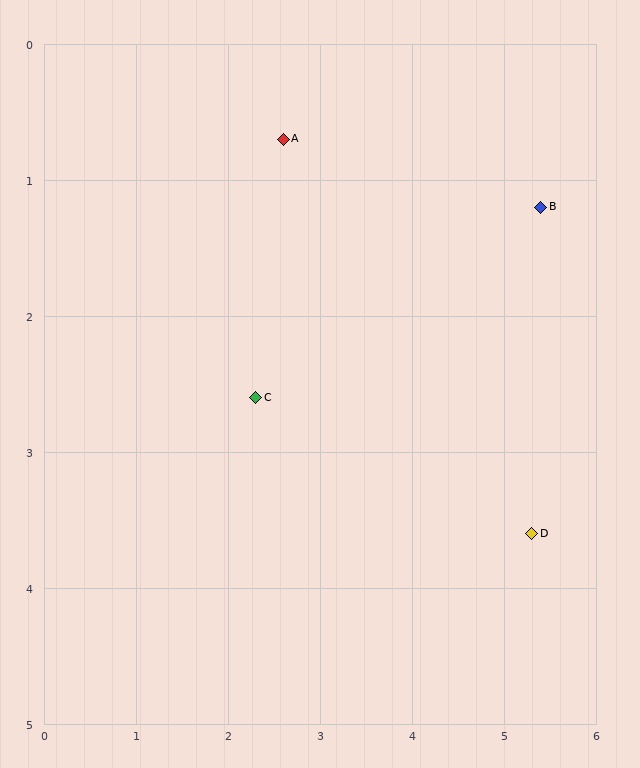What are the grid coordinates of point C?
Point C is at approximately (2.3, 2.6).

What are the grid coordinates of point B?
Point B is at approximately (5.4, 1.2).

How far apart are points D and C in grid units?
Points D and C are about 3.2 grid units apart.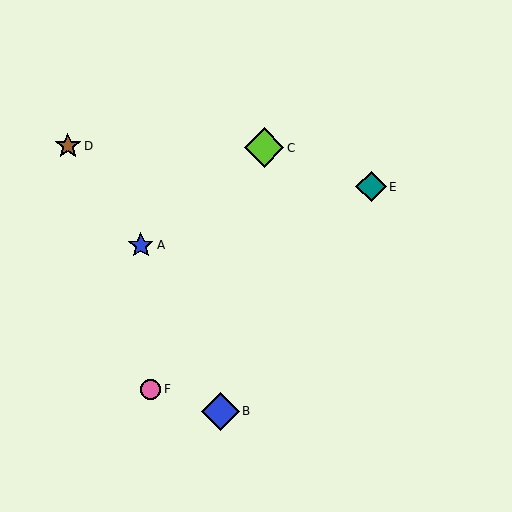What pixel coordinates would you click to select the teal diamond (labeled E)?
Click at (371, 187) to select the teal diamond E.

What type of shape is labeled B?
Shape B is a blue diamond.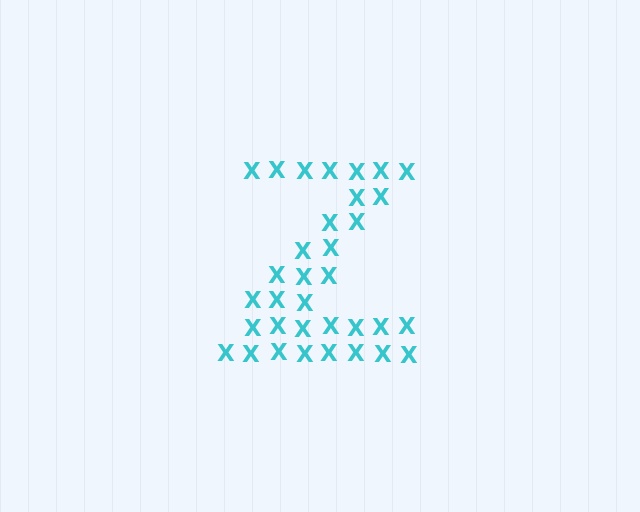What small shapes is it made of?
It is made of small letter X's.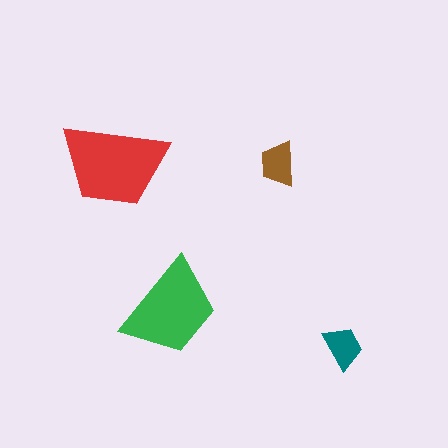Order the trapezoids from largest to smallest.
the red one, the green one, the brown one, the teal one.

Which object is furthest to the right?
The teal trapezoid is rightmost.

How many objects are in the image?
There are 4 objects in the image.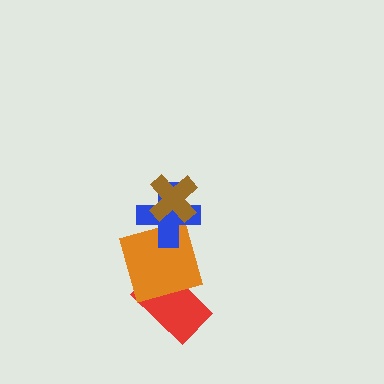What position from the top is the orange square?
The orange square is 3rd from the top.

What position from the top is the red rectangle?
The red rectangle is 4th from the top.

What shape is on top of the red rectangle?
The orange square is on top of the red rectangle.